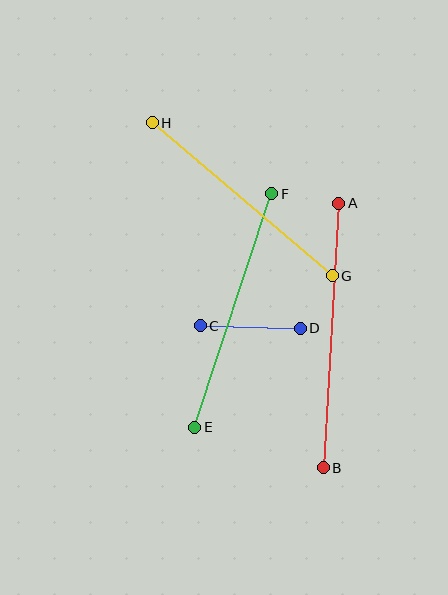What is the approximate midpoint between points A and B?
The midpoint is at approximately (331, 336) pixels.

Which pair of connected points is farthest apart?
Points A and B are farthest apart.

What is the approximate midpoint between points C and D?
The midpoint is at approximately (250, 327) pixels.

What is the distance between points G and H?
The distance is approximately 236 pixels.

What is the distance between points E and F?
The distance is approximately 246 pixels.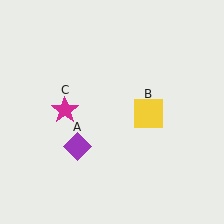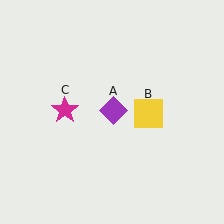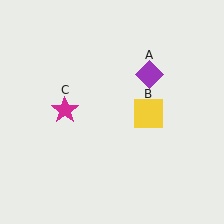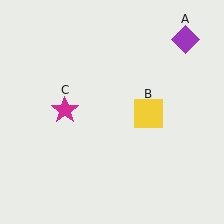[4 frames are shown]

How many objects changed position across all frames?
1 object changed position: purple diamond (object A).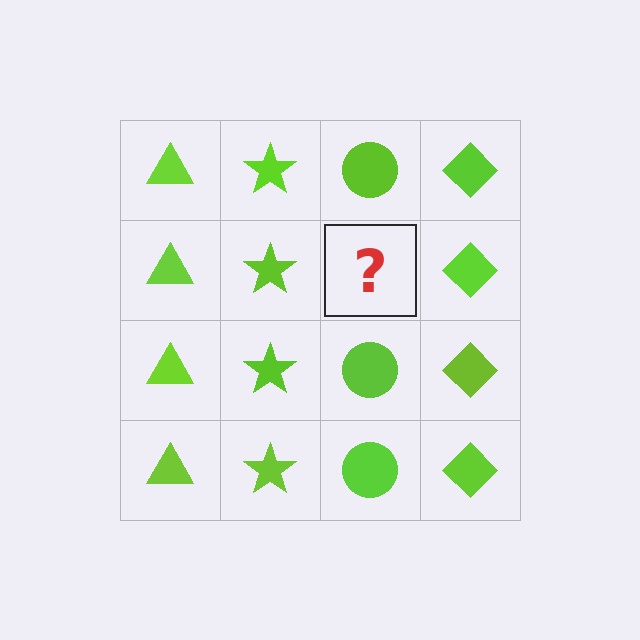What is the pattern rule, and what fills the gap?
The rule is that each column has a consistent shape. The gap should be filled with a lime circle.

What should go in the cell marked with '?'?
The missing cell should contain a lime circle.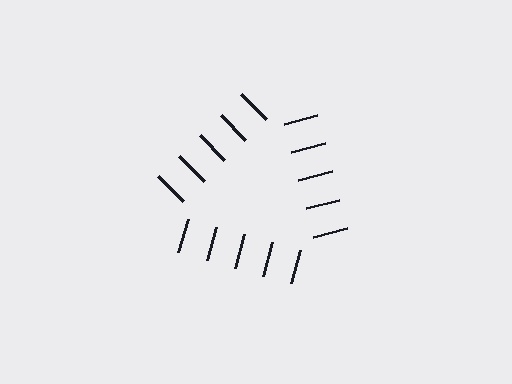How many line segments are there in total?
15 — 5 along each of the 3 edges.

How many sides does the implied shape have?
3 sides — the line-ends trace a triangle.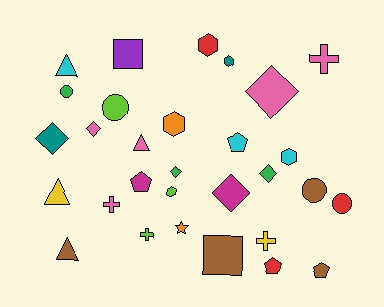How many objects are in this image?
There are 30 objects.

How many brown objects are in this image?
There are 4 brown objects.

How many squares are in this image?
There are 2 squares.